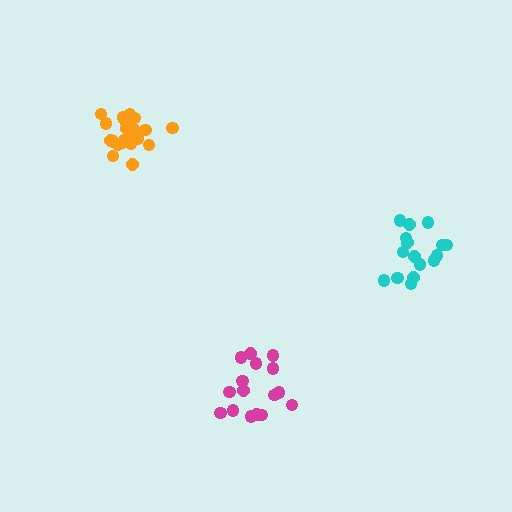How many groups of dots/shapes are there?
There are 3 groups.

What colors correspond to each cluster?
The clusters are colored: magenta, cyan, orange.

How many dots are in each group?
Group 1: 16 dots, Group 2: 16 dots, Group 3: 21 dots (53 total).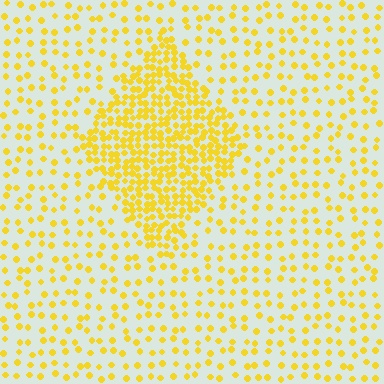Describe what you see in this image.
The image contains small yellow elements arranged at two different densities. A diamond-shaped region is visible where the elements are more densely packed than the surrounding area.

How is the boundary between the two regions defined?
The boundary is defined by a change in element density (approximately 2.8x ratio). All elements are the same color, size, and shape.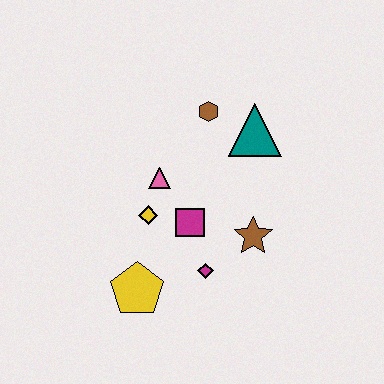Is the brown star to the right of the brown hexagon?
Yes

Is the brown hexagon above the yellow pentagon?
Yes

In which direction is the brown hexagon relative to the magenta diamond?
The brown hexagon is above the magenta diamond.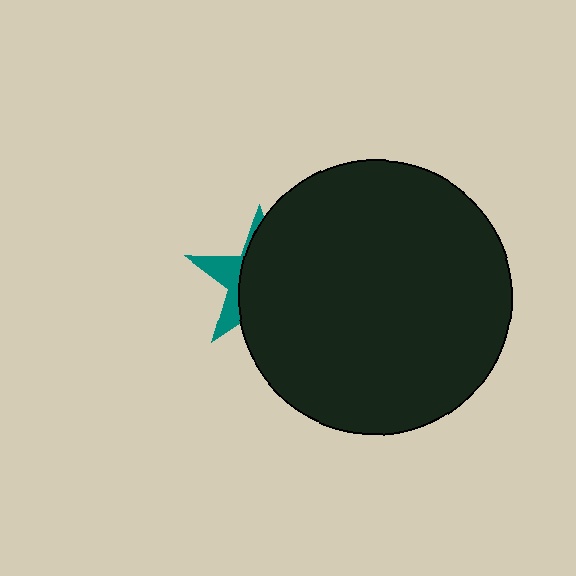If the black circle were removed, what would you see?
You would see the complete teal star.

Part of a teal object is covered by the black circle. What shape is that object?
It is a star.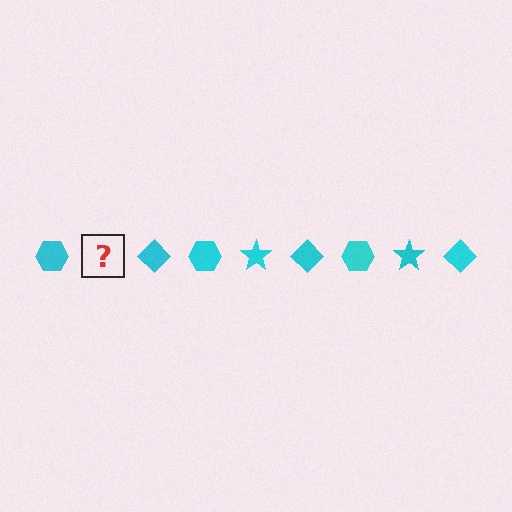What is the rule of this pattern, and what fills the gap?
The rule is that the pattern cycles through hexagon, star, diamond shapes in cyan. The gap should be filled with a cyan star.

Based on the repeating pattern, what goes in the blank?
The blank should be a cyan star.